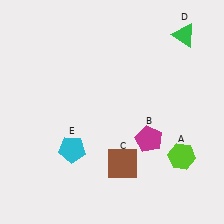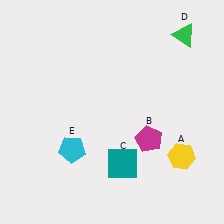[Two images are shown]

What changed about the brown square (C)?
In Image 1, C is brown. In Image 2, it changed to teal.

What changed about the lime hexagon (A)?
In Image 1, A is lime. In Image 2, it changed to yellow.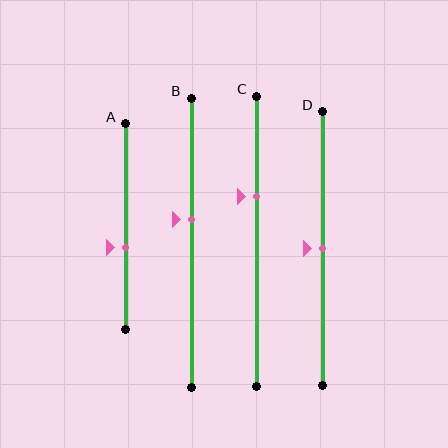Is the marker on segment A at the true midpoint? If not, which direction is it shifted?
No, the marker on segment A is shifted downward by about 10% of the segment length.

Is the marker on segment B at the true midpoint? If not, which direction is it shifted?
No, the marker on segment B is shifted upward by about 8% of the segment length.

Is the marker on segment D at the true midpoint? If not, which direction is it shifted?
Yes, the marker on segment D is at the true midpoint.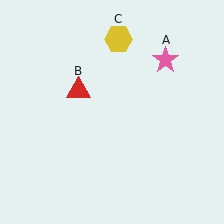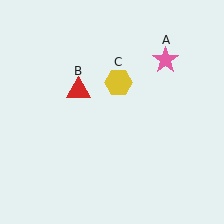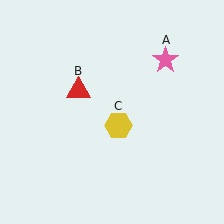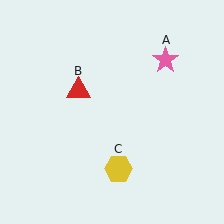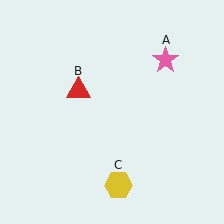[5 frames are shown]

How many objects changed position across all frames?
1 object changed position: yellow hexagon (object C).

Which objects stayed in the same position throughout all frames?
Pink star (object A) and red triangle (object B) remained stationary.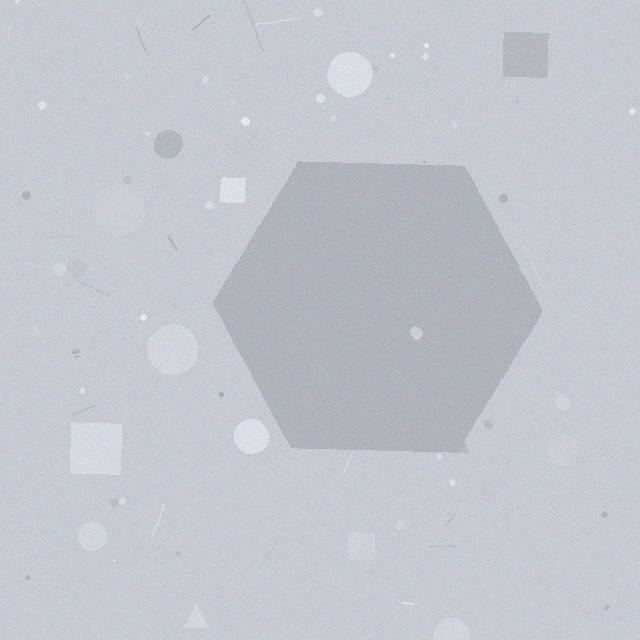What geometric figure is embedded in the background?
A hexagon is embedded in the background.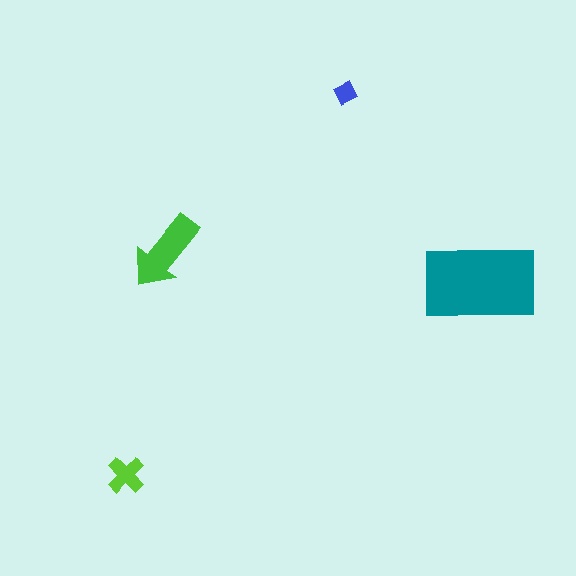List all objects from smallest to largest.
The blue diamond, the lime cross, the green arrow, the teal rectangle.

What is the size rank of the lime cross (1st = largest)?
3rd.